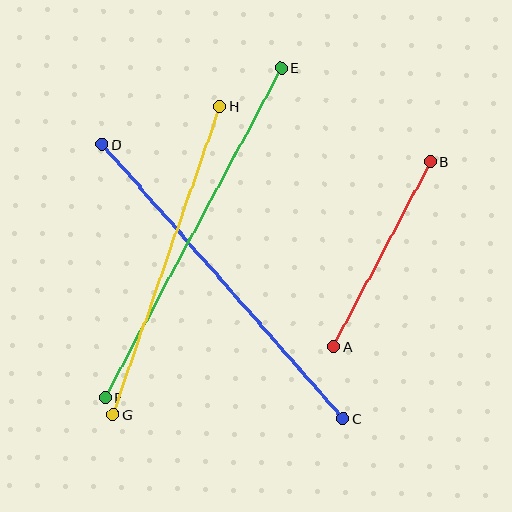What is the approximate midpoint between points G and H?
The midpoint is at approximately (166, 260) pixels.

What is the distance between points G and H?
The distance is approximately 326 pixels.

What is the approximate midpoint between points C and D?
The midpoint is at approximately (223, 282) pixels.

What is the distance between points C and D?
The distance is approximately 365 pixels.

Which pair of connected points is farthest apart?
Points E and F are farthest apart.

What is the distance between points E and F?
The distance is approximately 374 pixels.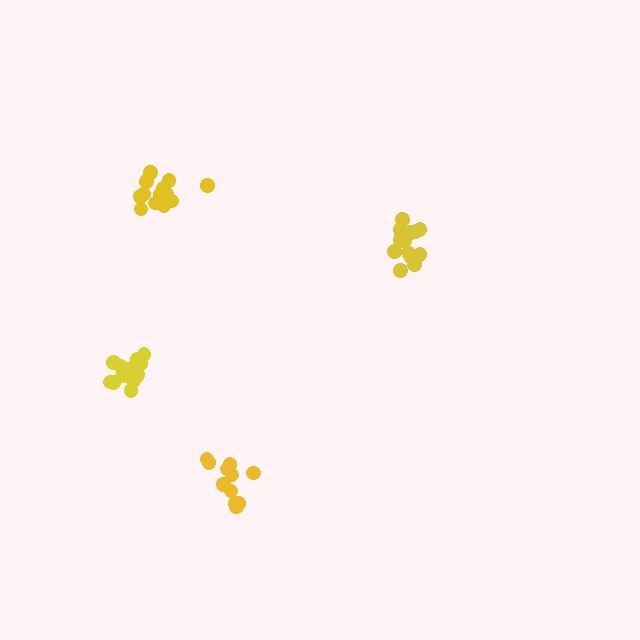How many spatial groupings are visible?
There are 4 spatial groupings.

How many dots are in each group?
Group 1: 15 dots, Group 2: 17 dots, Group 3: 11 dots, Group 4: 14 dots (57 total).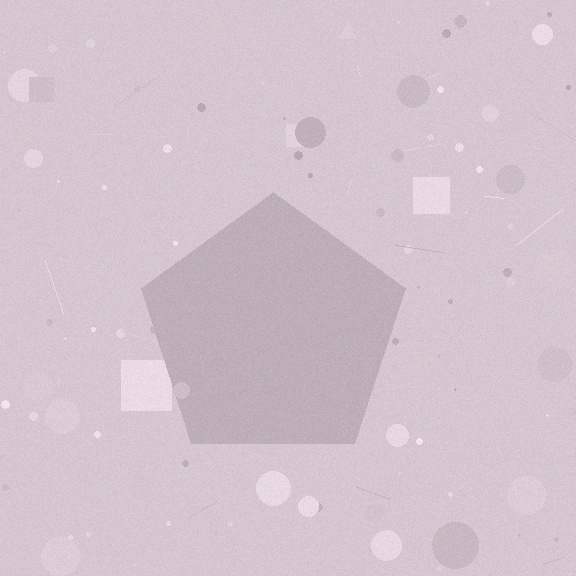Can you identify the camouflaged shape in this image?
The camouflaged shape is a pentagon.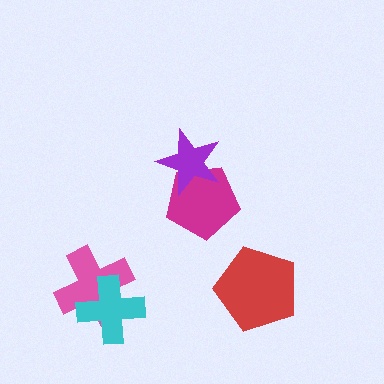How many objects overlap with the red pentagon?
0 objects overlap with the red pentagon.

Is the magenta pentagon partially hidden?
Yes, it is partially covered by another shape.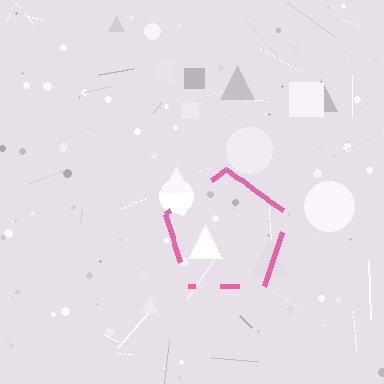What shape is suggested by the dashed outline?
The dashed outline suggests a pentagon.